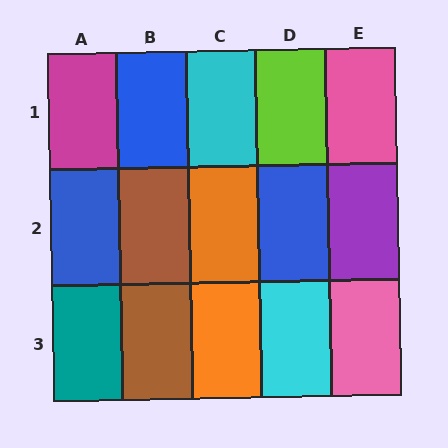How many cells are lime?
1 cell is lime.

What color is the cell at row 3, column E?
Pink.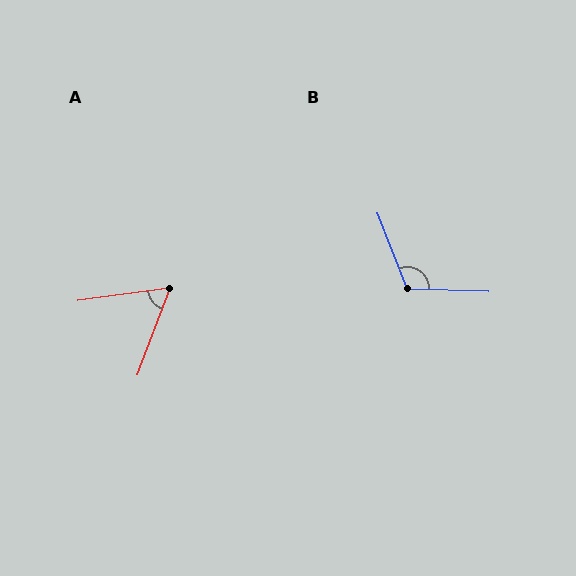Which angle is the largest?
B, at approximately 113 degrees.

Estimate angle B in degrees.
Approximately 113 degrees.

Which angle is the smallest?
A, at approximately 62 degrees.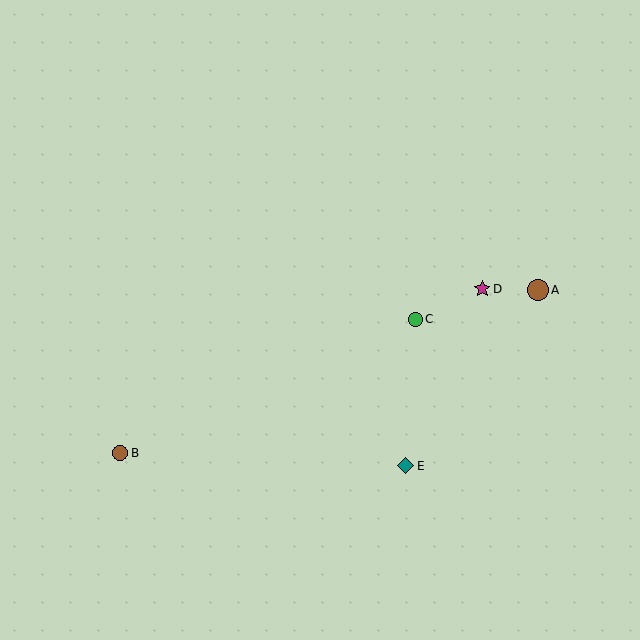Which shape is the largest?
The brown circle (labeled A) is the largest.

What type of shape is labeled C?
Shape C is a green circle.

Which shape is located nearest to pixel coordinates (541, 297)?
The brown circle (labeled A) at (538, 290) is nearest to that location.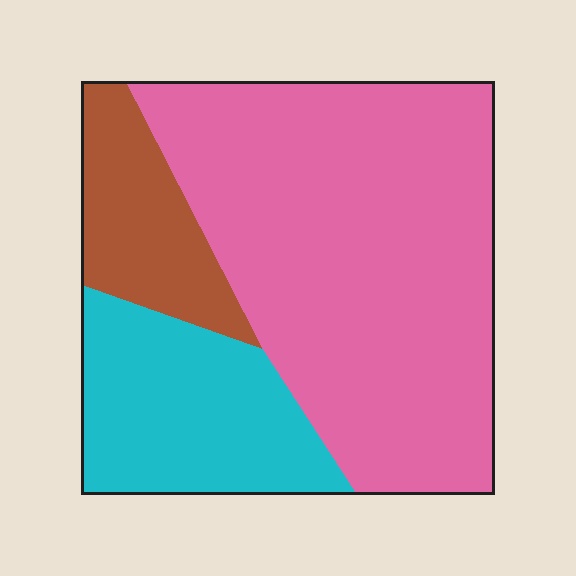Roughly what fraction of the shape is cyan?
Cyan covers roughly 25% of the shape.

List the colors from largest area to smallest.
From largest to smallest: pink, cyan, brown.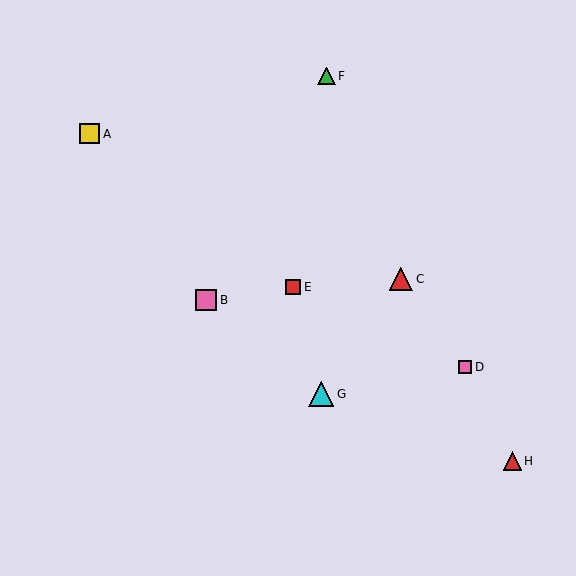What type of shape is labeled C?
Shape C is a red triangle.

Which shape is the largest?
The cyan triangle (labeled G) is the largest.